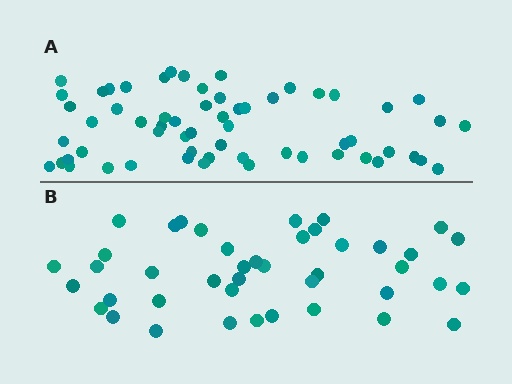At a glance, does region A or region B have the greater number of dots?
Region A (the top region) has more dots.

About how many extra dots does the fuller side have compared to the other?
Region A has approximately 20 more dots than region B.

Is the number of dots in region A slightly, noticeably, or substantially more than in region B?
Region A has noticeably more, but not dramatically so. The ratio is roughly 1.4 to 1.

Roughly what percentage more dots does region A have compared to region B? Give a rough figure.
About 45% more.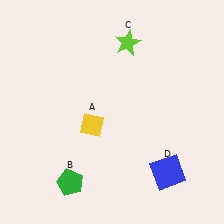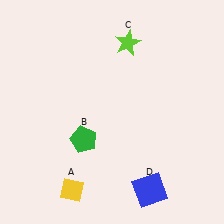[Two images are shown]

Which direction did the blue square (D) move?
The blue square (D) moved left.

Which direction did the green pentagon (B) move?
The green pentagon (B) moved up.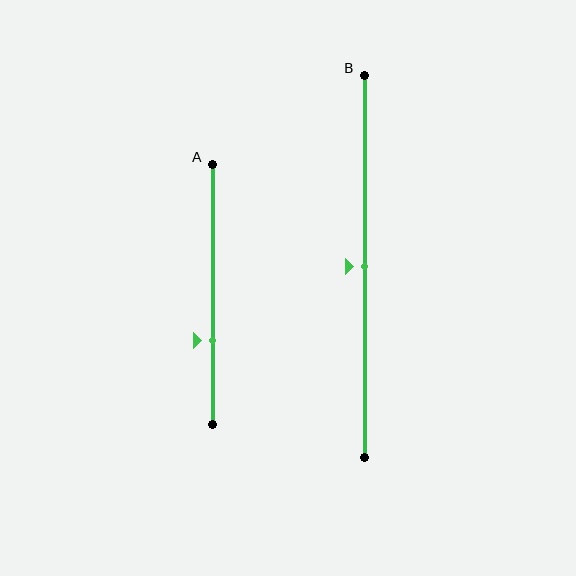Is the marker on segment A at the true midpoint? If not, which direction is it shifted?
No, the marker on segment A is shifted downward by about 18% of the segment length.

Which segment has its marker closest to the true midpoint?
Segment B has its marker closest to the true midpoint.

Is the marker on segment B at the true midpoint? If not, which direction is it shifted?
Yes, the marker on segment B is at the true midpoint.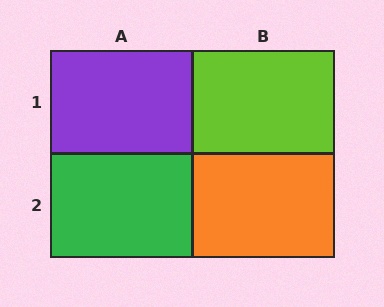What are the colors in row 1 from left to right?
Purple, lime.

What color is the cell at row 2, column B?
Orange.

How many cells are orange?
1 cell is orange.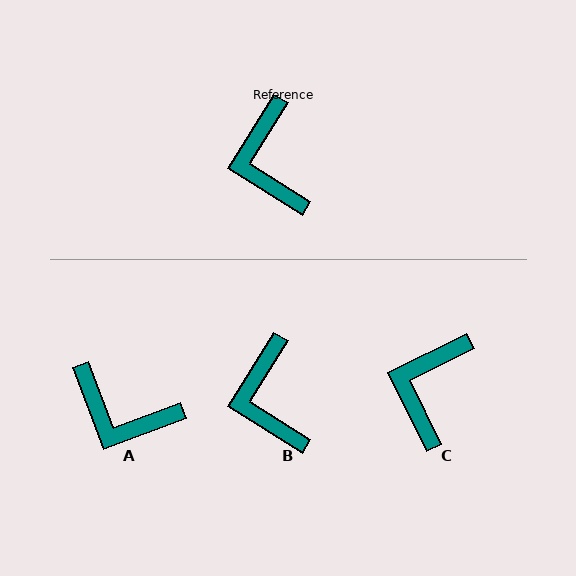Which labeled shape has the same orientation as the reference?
B.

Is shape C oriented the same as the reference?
No, it is off by about 32 degrees.